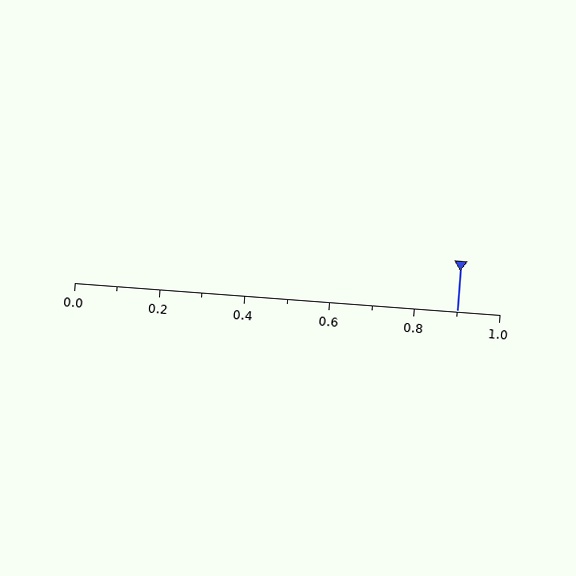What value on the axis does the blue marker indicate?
The marker indicates approximately 0.9.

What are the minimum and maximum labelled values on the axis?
The axis runs from 0.0 to 1.0.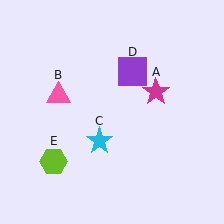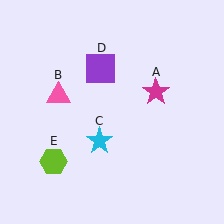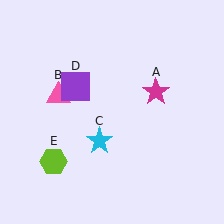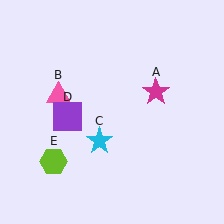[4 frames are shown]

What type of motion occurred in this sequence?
The purple square (object D) rotated counterclockwise around the center of the scene.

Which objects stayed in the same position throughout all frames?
Magenta star (object A) and pink triangle (object B) and cyan star (object C) and lime hexagon (object E) remained stationary.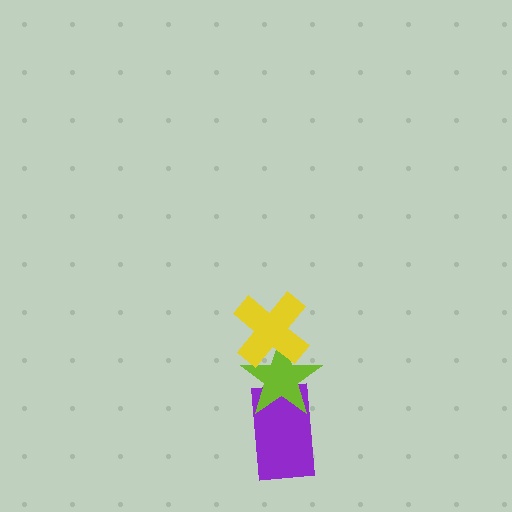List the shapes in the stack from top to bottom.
From top to bottom: the yellow cross, the lime star, the purple rectangle.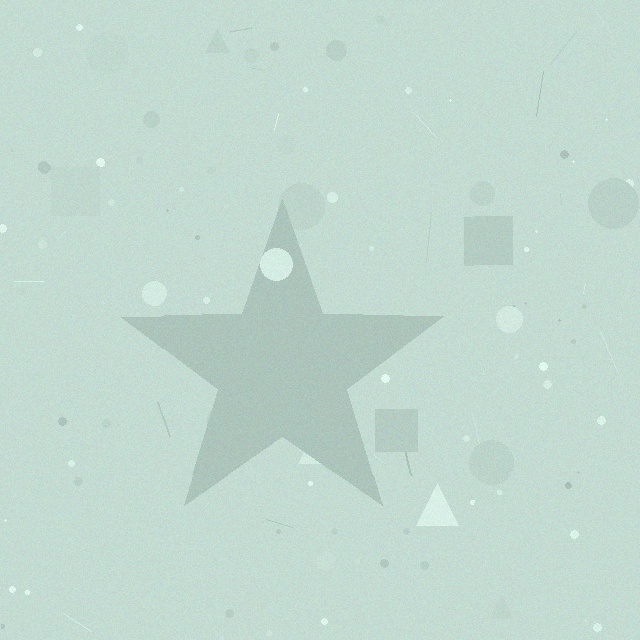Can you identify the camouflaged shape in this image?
The camouflaged shape is a star.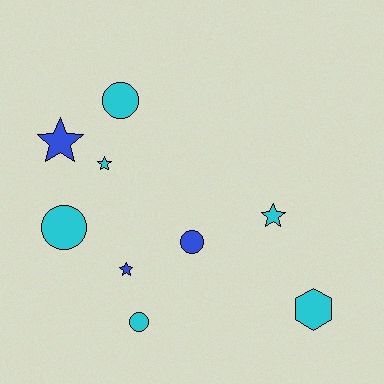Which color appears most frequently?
Cyan, with 6 objects.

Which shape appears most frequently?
Circle, with 4 objects.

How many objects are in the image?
There are 9 objects.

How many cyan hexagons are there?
There is 1 cyan hexagon.